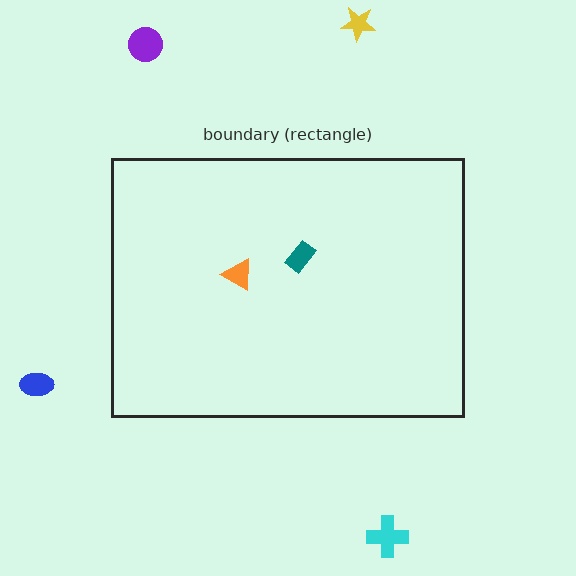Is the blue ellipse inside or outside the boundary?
Outside.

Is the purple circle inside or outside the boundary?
Outside.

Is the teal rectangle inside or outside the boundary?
Inside.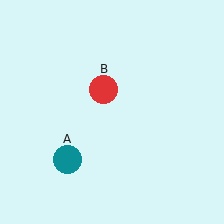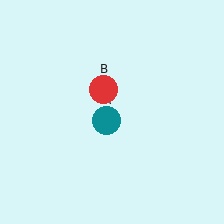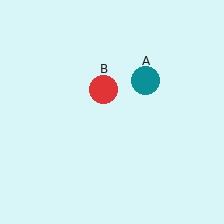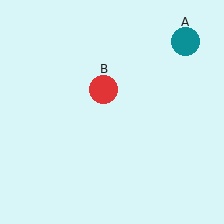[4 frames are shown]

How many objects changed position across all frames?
1 object changed position: teal circle (object A).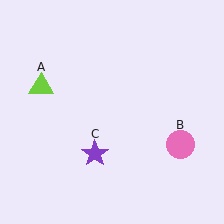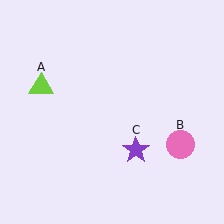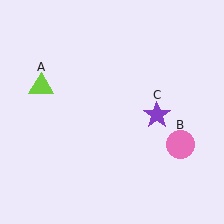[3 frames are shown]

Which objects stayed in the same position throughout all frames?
Lime triangle (object A) and pink circle (object B) remained stationary.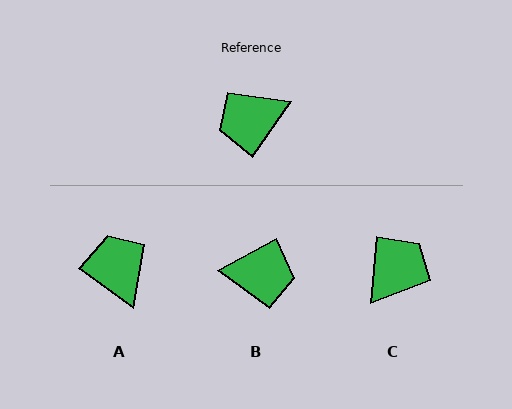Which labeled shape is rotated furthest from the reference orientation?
B, about 153 degrees away.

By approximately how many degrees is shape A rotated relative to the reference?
Approximately 92 degrees clockwise.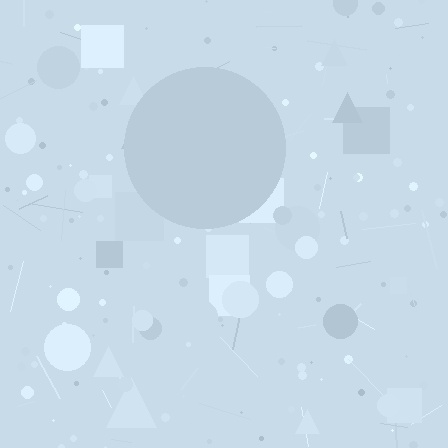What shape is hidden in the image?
A circle is hidden in the image.